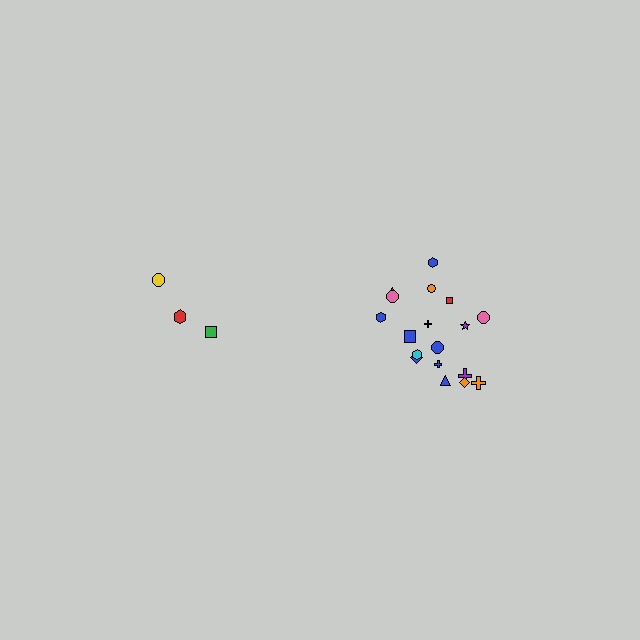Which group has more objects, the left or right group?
The right group.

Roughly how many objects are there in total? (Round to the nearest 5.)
Roughly 20 objects in total.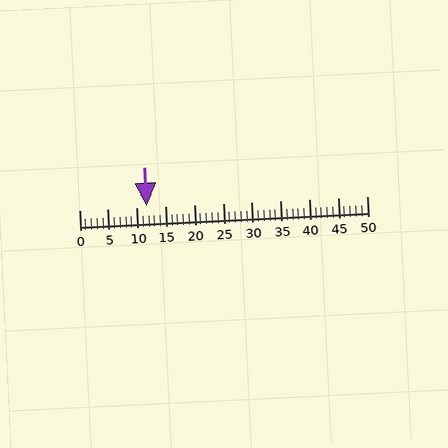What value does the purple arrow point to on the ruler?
The purple arrow points to approximately 12.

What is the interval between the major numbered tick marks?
The major tick marks are spaced 5 units apart.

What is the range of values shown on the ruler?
The ruler shows values from 0 to 50.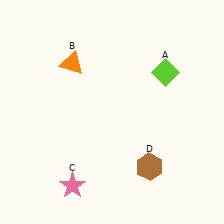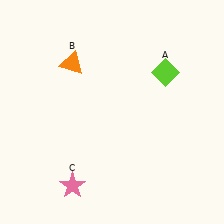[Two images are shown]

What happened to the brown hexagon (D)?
The brown hexagon (D) was removed in Image 2. It was in the bottom-right area of Image 1.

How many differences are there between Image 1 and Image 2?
There is 1 difference between the two images.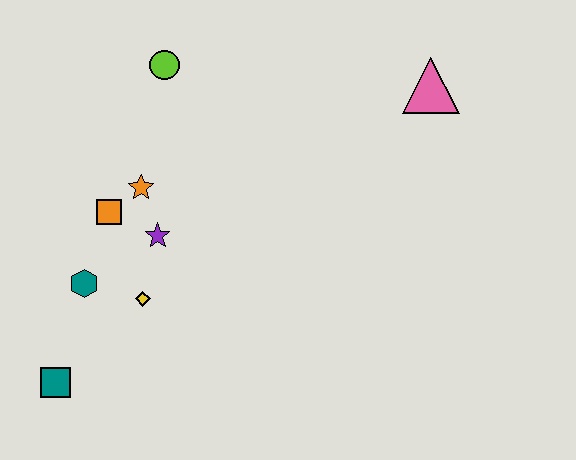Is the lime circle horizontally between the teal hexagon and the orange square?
No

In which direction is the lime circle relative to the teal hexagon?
The lime circle is above the teal hexagon.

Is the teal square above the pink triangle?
No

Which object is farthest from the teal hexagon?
The pink triangle is farthest from the teal hexagon.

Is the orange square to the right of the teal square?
Yes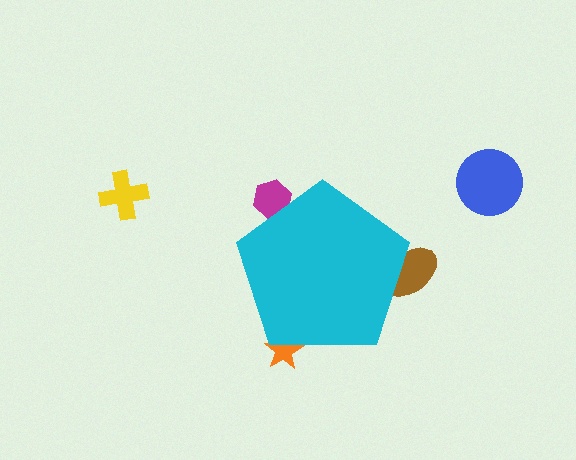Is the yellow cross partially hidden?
No, the yellow cross is fully visible.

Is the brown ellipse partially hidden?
Yes, the brown ellipse is partially hidden behind the cyan pentagon.